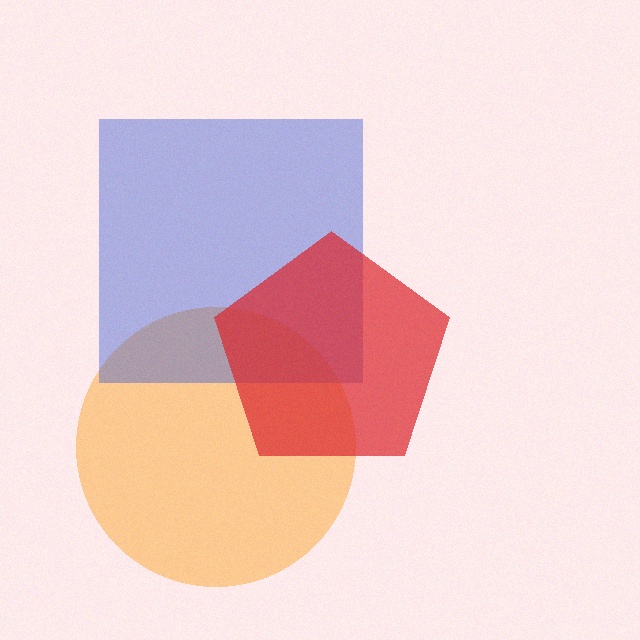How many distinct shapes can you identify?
There are 3 distinct shapes: an orange circle, a blue square, a red pentagon.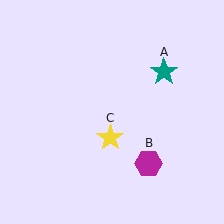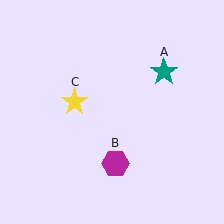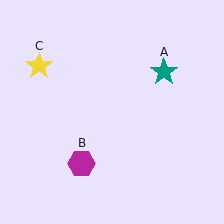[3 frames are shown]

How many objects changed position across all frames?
2 objects changed position: magenta hexagon (object B), yellow star (object C).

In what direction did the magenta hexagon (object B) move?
The magenta hexagon (object B) moved left.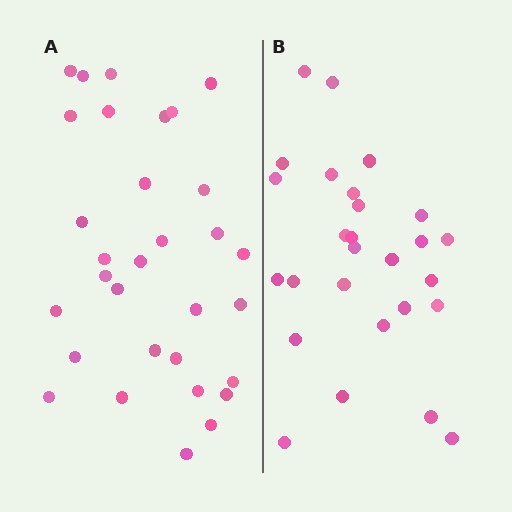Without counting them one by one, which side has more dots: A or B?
Region A (the left region) has more dots.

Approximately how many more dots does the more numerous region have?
Region A has about 4 more dots than region B.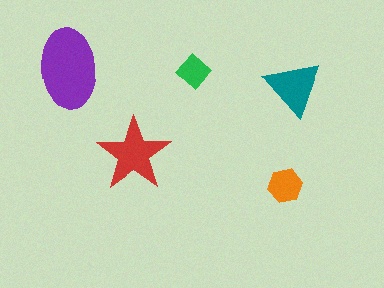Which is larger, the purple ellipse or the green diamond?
The purple ellipse.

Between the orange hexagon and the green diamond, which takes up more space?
The orange hexagon.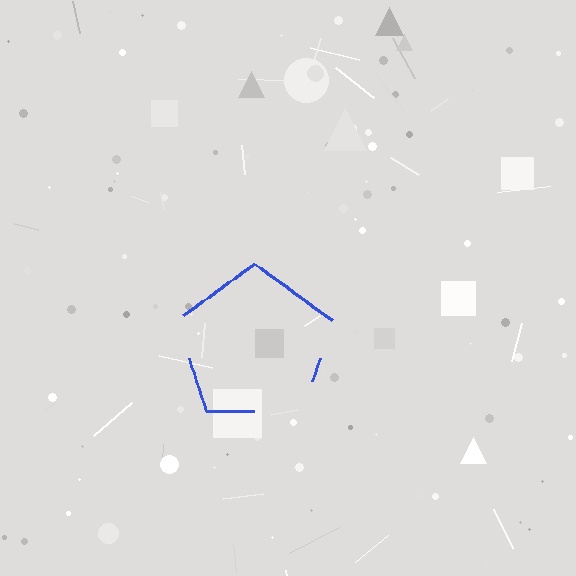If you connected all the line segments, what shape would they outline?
They would outline a pentagon.